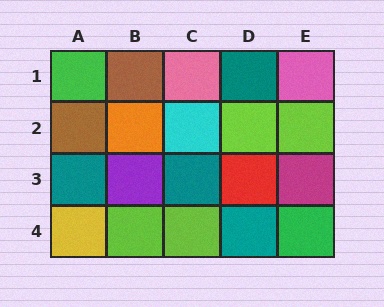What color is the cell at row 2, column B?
Orange.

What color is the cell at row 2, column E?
Lime.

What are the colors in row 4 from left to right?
Yellow, lime, lime, teal, green.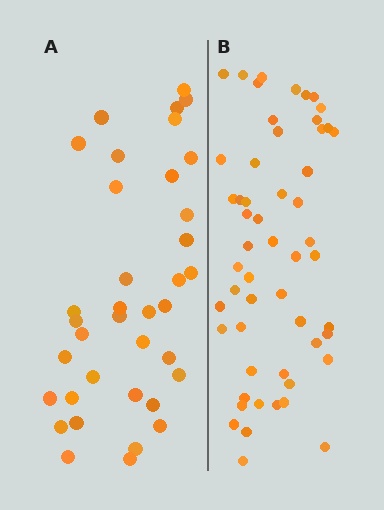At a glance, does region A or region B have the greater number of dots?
Region B (the right region) has more dots.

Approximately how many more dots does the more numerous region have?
Region B has approximately 15 more dots than region A.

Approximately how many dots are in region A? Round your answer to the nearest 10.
About 40 dots. (The exact count is 37, which rounds to 40.)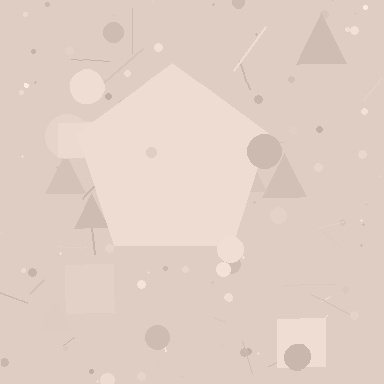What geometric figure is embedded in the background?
A pentagon is embedded in the background.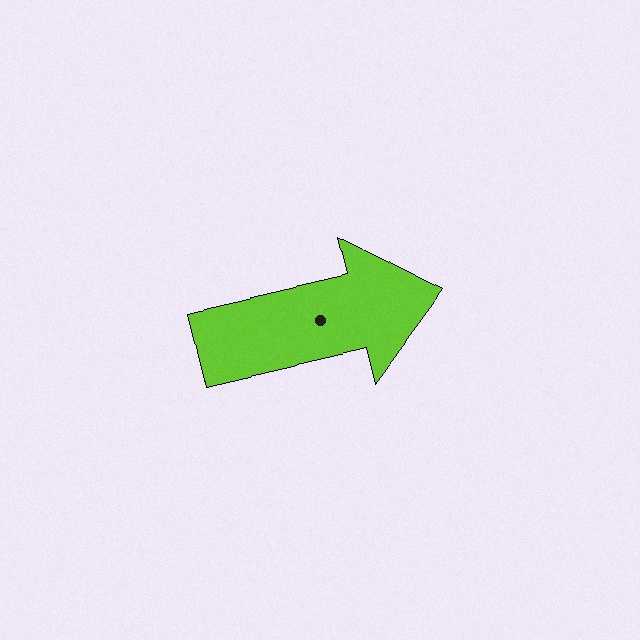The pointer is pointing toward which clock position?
Roughly 3 o'clock.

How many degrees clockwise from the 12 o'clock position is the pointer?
Approximately 77 degrees.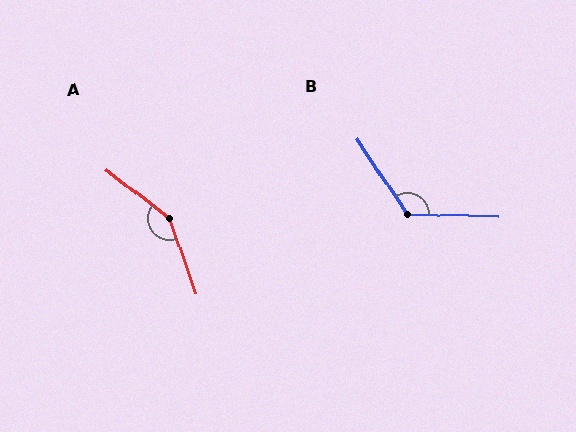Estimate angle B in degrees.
Approximately 125 degrees.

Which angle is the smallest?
B, at approximately 125 degrees.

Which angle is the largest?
A, at approximately 147 degrees.